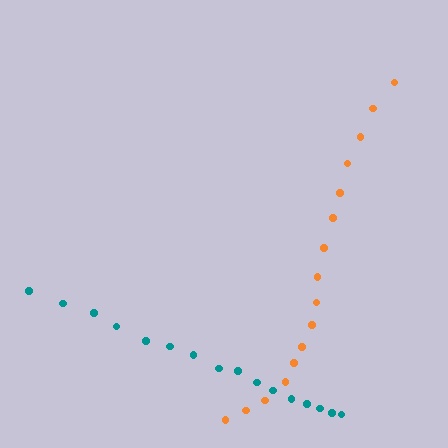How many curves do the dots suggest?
There are 2 distinct paths.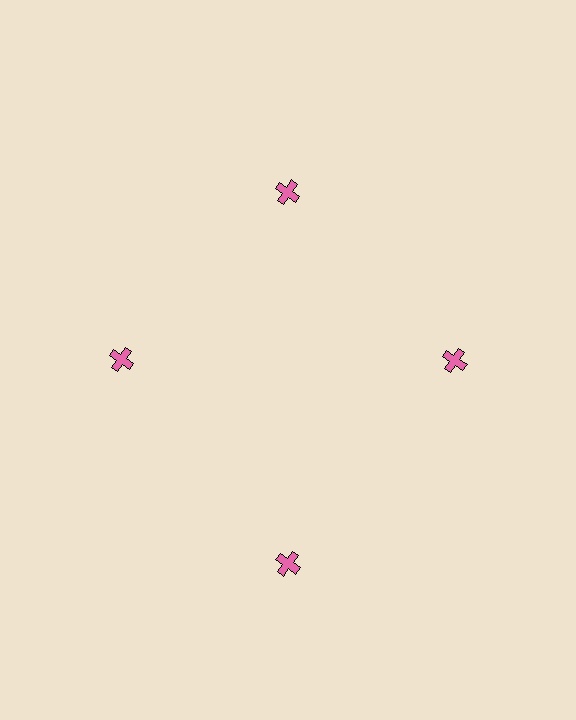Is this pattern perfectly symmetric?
No. The 4 pink crosses are arranged in a ring, but one element near the 6 o'clock position is pushed outward from the center, breaking the 4-fold rotational symmetry.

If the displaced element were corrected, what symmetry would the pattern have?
It would have 4-fold rotational symmetry — the pattern would map onto itself every 90 degrees.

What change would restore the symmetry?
The symmetry would be restored by moving it inward, back onto the ring so that all 4 crosses sit at equal angles and equal distance from the center.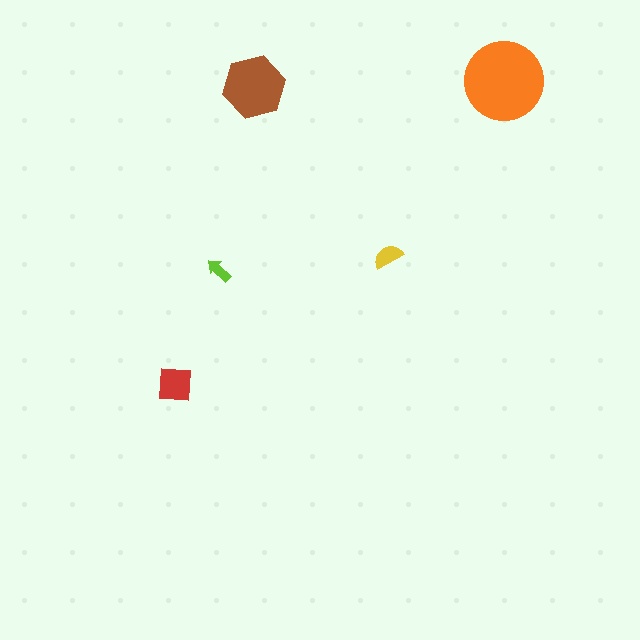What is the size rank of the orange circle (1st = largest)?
1st.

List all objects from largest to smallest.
The orange circle, the brown hexagon, the red square, the yellow semicircle, the lime arrow.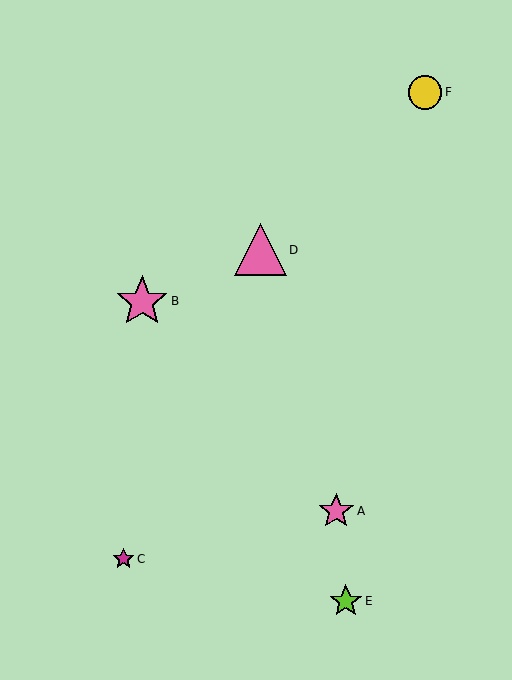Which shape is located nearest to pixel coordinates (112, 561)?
The magenta star (labeled C) at (123, 559) is nearest to that location.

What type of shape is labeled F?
Shape F is a yellow circle.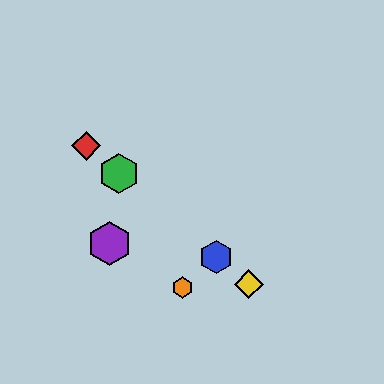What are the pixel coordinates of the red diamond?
The red diamond is at (86, 146).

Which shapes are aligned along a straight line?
The red diamond, the blue hexagon, the green hexagon, the yellow diamond are aligned along a straight line.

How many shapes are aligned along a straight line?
4 shapes (the red diamond, the blue hexagon, the green hexagon, the yellow diamond) are aligned along a straight line.